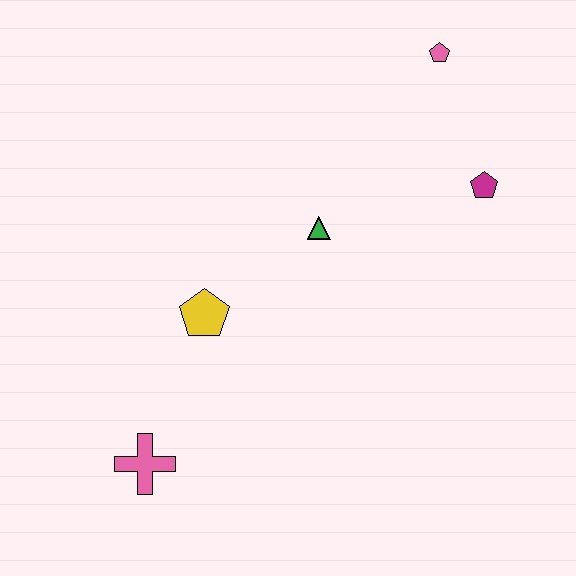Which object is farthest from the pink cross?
The pink pentagon is farthest from the pink cross.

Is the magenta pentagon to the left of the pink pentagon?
No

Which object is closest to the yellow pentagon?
The green triangle is closest to the yellow pentagon.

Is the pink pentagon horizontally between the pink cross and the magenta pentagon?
Yes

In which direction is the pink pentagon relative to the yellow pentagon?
The pink pentagon is above the yellow pentagon.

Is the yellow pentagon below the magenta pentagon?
Yes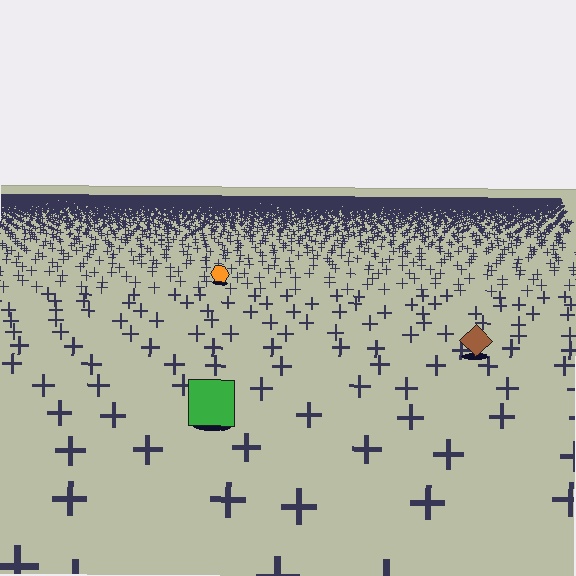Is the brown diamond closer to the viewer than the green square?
No. The green square is closer — you can tell from the texture gradient: the ground texture is coarser near it.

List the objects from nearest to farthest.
From nearest to farthest: the green square, the brown diamond, the orange hexagon.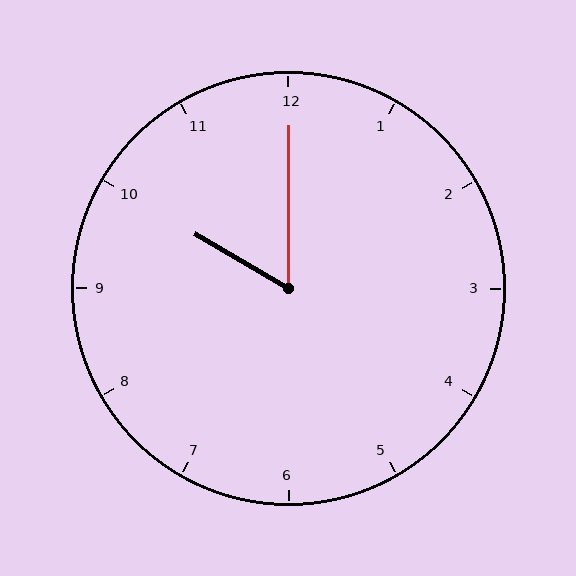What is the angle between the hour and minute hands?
Approximately 60 degrees.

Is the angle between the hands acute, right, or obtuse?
It is acute.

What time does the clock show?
10:00.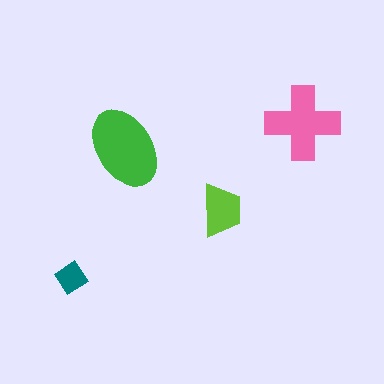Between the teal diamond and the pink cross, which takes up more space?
The pink cross.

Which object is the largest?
The green ellipse.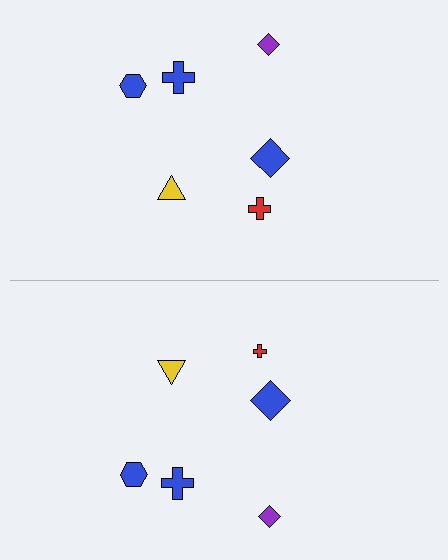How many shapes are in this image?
There are 12 shapes in this image.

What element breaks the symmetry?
The red cross on the bottom side has a different size than its mirror counterpart.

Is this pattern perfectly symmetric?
No, the pattern is not perfectly symmetric. The red cross on the bottom side has a different size than its mirror counterpart.